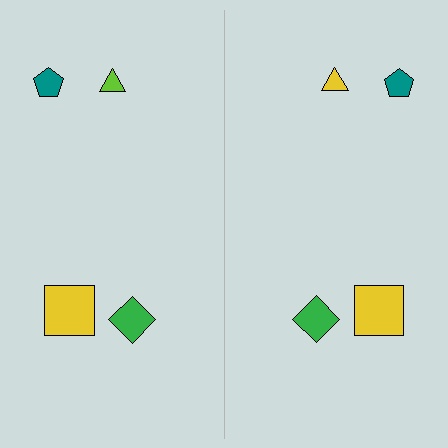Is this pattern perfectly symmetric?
No, the pattern is not perfectly symmetric. The yellow triangle on the right side breaks the symmetry — its mirror counterpart is lime.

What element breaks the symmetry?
The yellow triangle on the right side breaks the symmetry — its mirror counterpart is lime.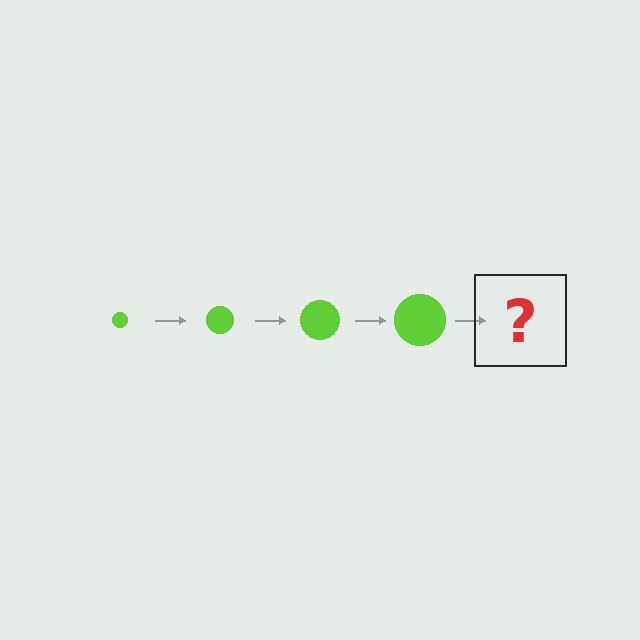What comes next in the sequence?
The next element should be a lime circle, larger than the previous one.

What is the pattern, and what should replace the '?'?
The pattern is that the circle gets progressively larger each step. The '?' should be a lime circle, larger than the previous one.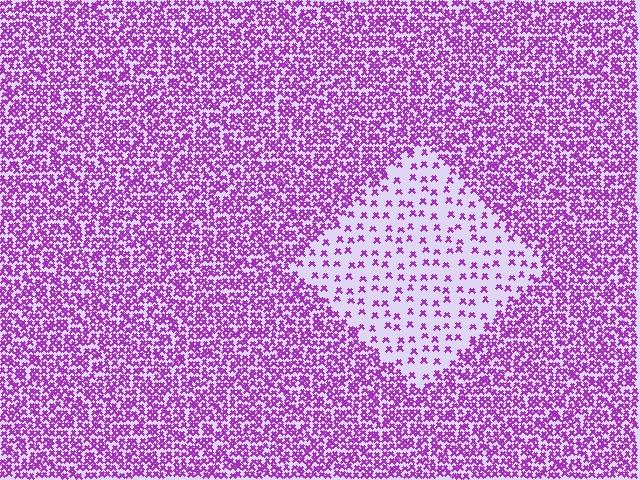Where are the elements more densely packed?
The elements are more densely packed outside the diamond boundary.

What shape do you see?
I see a diamond.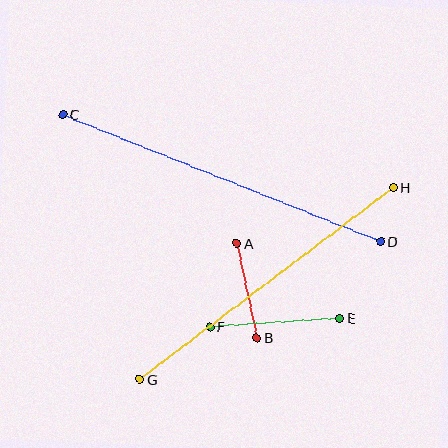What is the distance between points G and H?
The distance is approximately 318 pixels.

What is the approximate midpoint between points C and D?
The midpoint is at approximately (222, 178) pixels.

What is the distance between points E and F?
The distance is approximately 130 pixels.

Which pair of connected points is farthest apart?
Points C and D are farthest apart.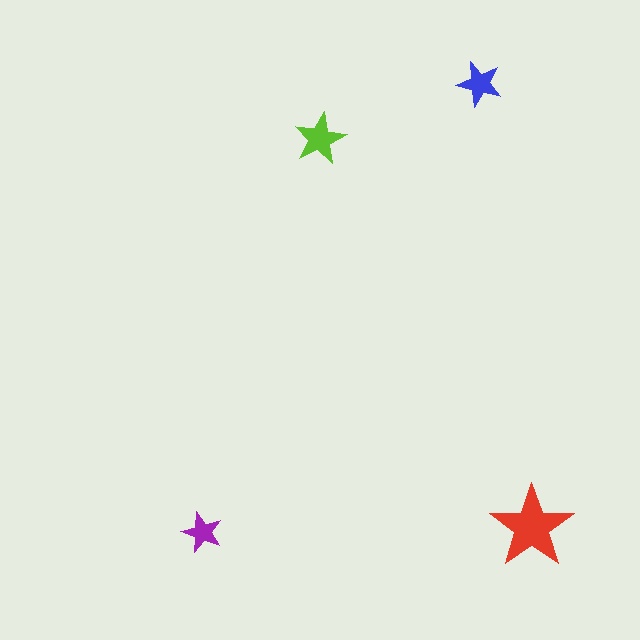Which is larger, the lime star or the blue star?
The lime one.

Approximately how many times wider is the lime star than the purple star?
About 1.5 times wider.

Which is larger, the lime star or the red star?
The red one.